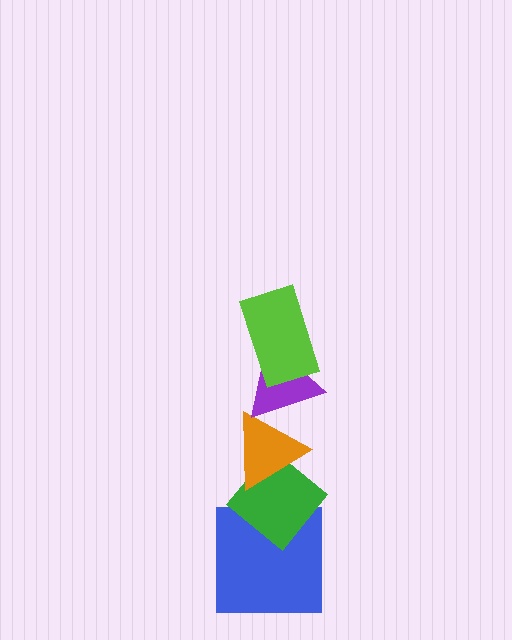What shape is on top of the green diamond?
The orange triangle is on top of the green diamond.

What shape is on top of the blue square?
The green diamond is on top of the blue square.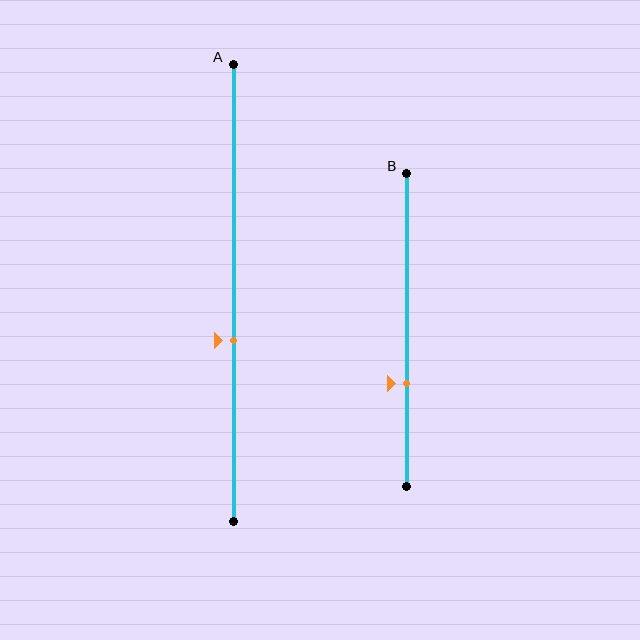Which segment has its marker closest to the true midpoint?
Segment A has its marker closest to the true midpoint.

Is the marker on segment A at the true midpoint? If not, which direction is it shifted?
No, the marker on segment A is shifted downward by about 10% of the segment length.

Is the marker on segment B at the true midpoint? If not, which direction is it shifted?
No, the marker on segment B is shifted downward by about 17% of the segment length.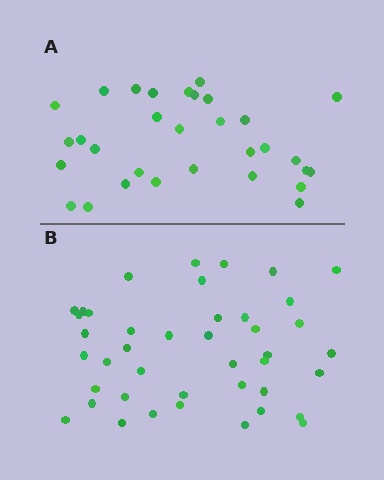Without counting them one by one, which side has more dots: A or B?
Region B (the bottom region) has more dots.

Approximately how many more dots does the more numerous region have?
Region B has roughly 12 or so more dots than region A.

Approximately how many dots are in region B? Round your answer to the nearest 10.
About 40 dots. (The exact count is 42, which rounds to 40.)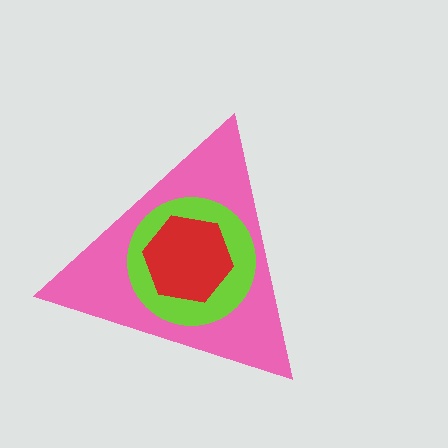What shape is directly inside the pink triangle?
The lime circle.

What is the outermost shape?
The pink triangle.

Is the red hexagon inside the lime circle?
Yes.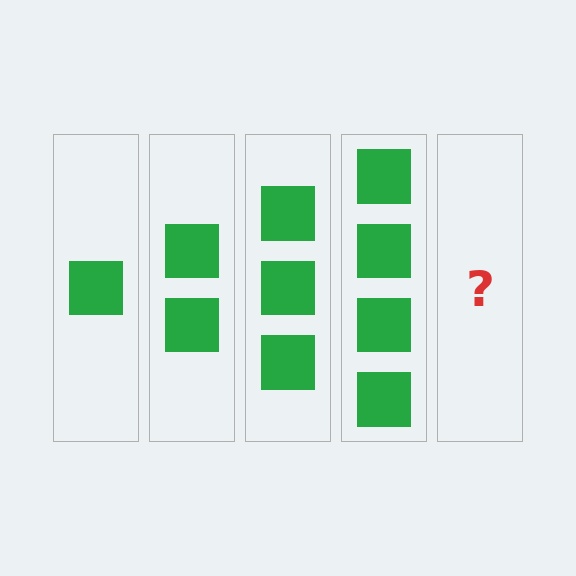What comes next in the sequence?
The next element should be 5 squares.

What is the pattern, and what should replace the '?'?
The pattern is that each step adds one more square. The '?' should be 5 squares.